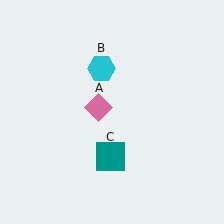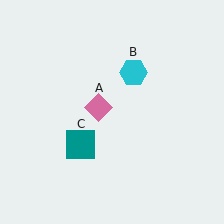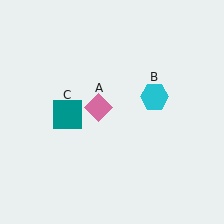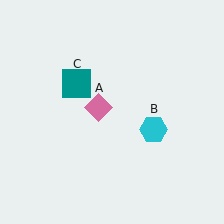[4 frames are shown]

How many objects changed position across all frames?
2 objects changed position: cyan hexagon (object B), teal square (object C).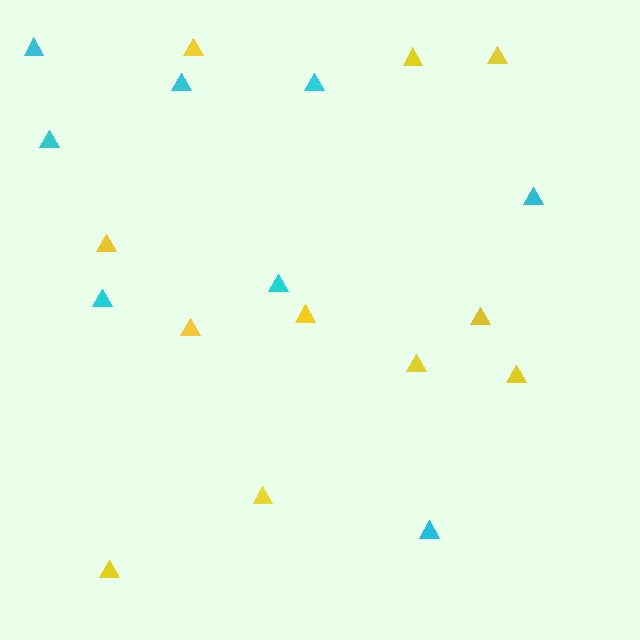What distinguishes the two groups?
There are 2 groups: one group of yellow triangles (11) and one group of cyan triangles (8).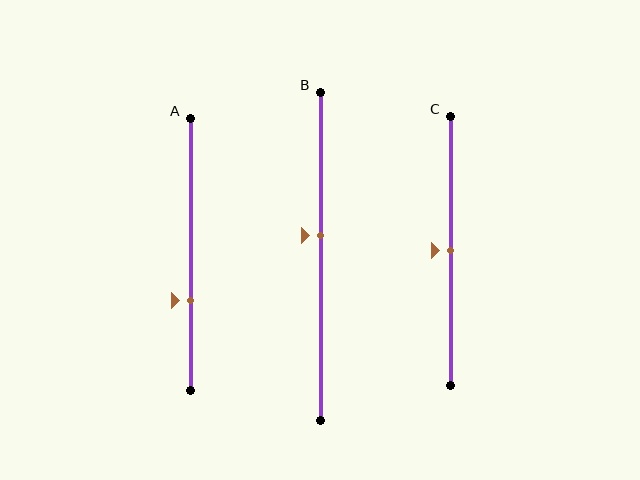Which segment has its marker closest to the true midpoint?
Segment C has its marker closest to the true midpoint.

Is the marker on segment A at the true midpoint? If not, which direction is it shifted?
No, the marker on segment A is shifted downward by about 17% of the segment length.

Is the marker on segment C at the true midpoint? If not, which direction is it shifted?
Yes, the marker on segment C is at the true midpoint.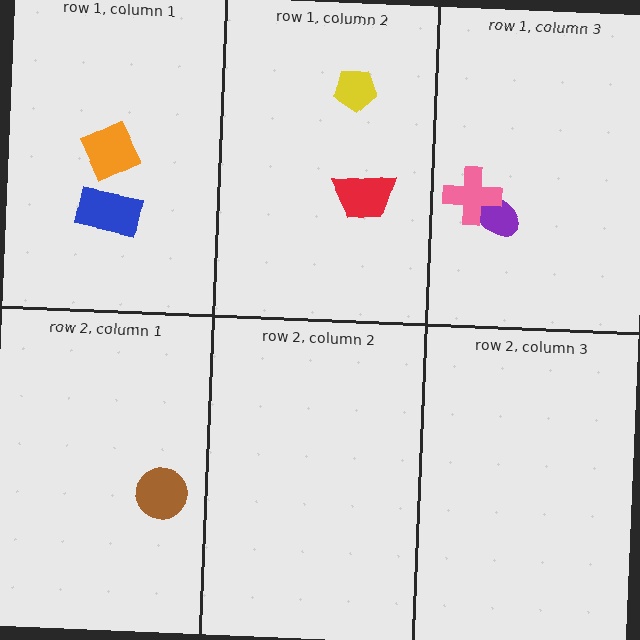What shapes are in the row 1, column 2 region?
The red trapezoid, the yellow pentagon.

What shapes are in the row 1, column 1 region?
The orange diamond, the blue rectangle.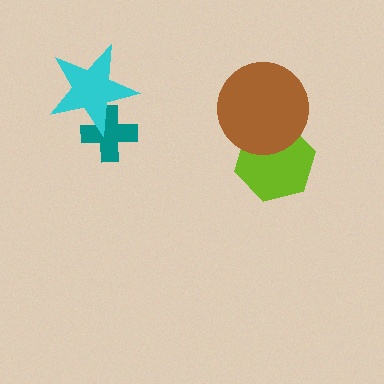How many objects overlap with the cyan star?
1 object overlaps with the cyan star.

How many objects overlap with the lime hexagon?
1 object overlaps with the lime hexagon.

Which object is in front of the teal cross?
The cyan star is in front of the teal cross.